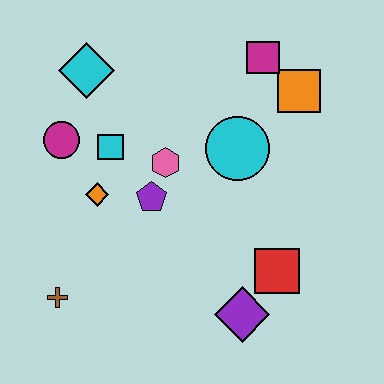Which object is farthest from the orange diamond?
The orange square is farthest from the orange diamond.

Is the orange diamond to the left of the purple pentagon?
Yes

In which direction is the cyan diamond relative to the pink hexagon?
The cyan diamond is above the pink hexagon.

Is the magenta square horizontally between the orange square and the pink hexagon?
Yes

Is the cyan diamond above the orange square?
Yes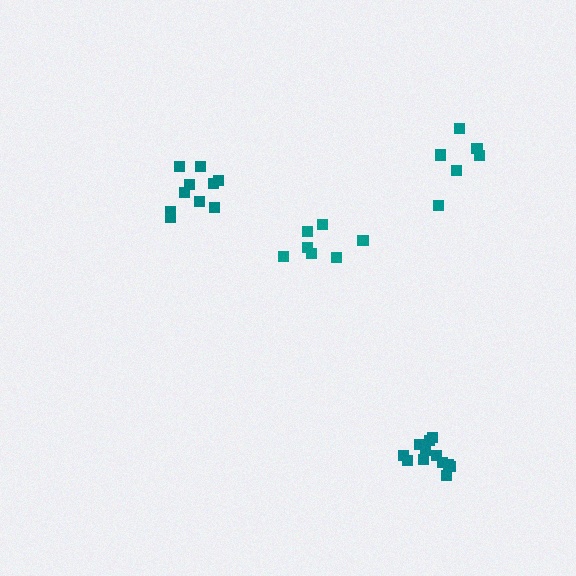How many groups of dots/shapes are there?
There are 4 groups.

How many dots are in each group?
Group 1: 7 dots, Group 2: 12 dots, Group 3: 6 dots, Group 4: 10 dots (35 total).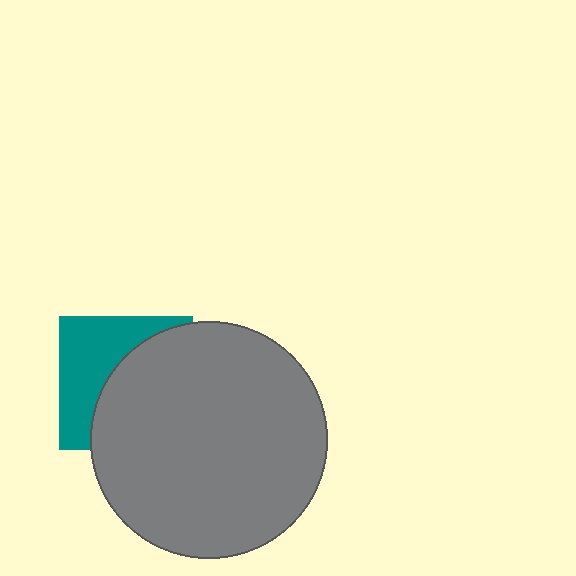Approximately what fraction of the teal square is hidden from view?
Roughly 57% of the teal square is hidden behind the gray circle.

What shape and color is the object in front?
The object in front is a gray circle.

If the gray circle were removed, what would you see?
You would see the complete teal square.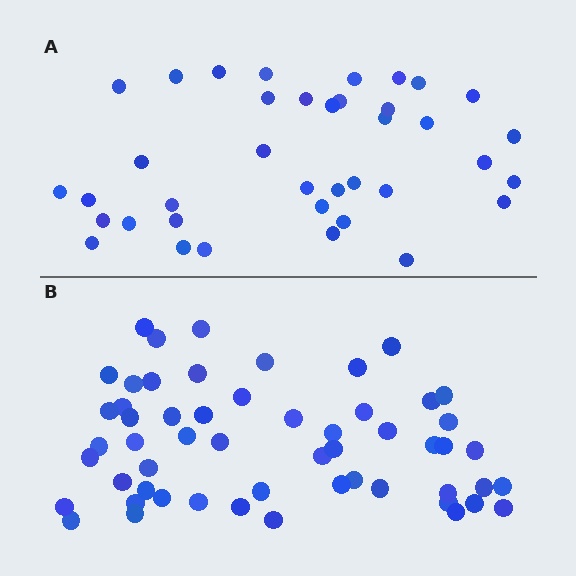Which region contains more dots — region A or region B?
Region B (the bottom region) has more dots.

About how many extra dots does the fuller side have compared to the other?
Region B has approximately 15 more dots than region A.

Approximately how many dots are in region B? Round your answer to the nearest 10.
About 60 dots. (The exact count is 55, which rounds to 60.)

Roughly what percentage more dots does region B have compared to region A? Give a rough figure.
About 45% more.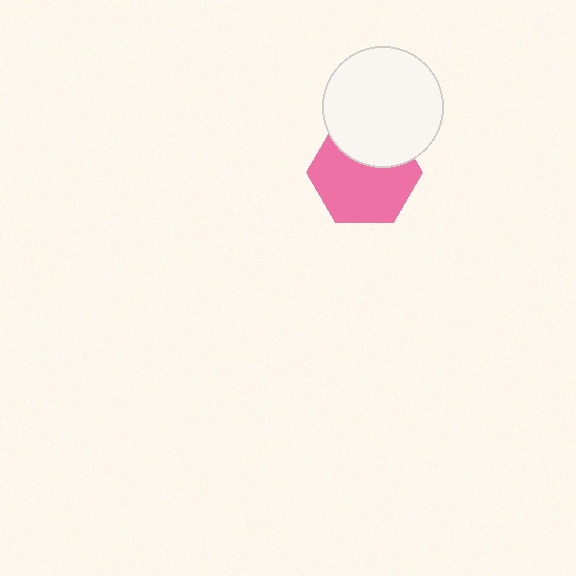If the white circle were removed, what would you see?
You would see the complete pink hexagon.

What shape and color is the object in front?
The object in front is a white circle.